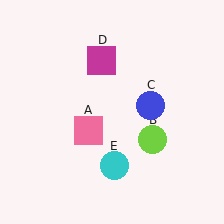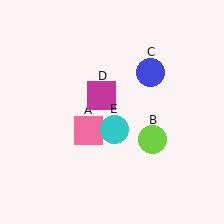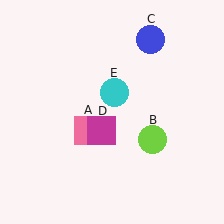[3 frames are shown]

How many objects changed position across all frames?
3 objects changed position: blue circle (object C), magenta square (object D), cyan circle (object E).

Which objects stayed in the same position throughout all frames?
Pink square (object A) and lime circle (object B) remained stationary.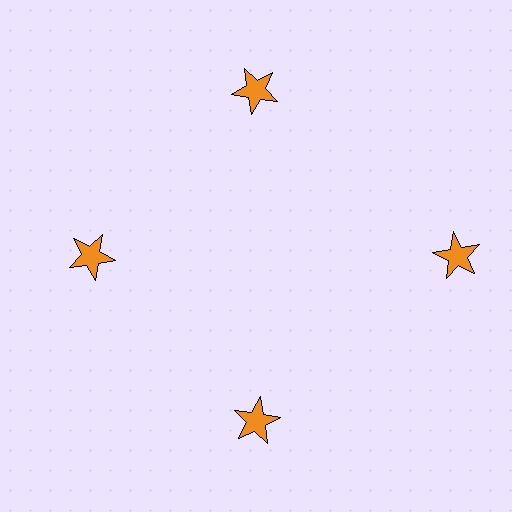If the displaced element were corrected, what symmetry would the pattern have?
It would have 4-fold rotational symmetry — the pattern would map onto itself every 90 degrees.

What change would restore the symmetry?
The symmetry would be restored by moving it inward, back onto the ring so that all 4 stars sit at equal angles and equal distance from the center.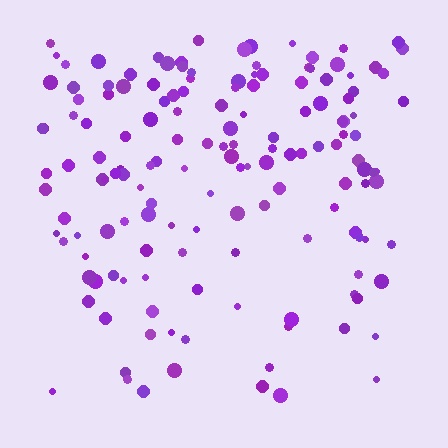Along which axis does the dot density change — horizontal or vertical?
Vertical.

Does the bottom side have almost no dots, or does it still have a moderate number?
Still a moderate number, just noticeably fewer than the top.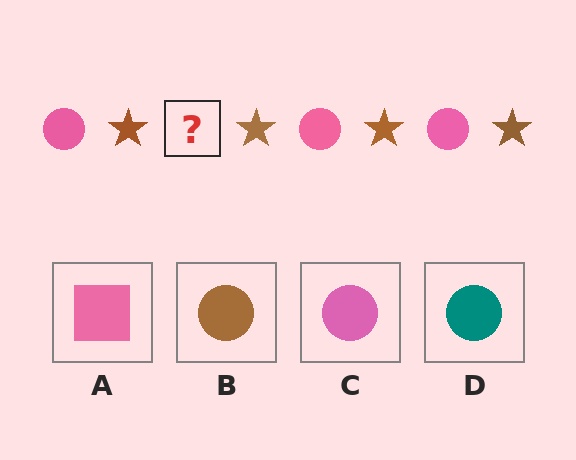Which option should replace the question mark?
Option C.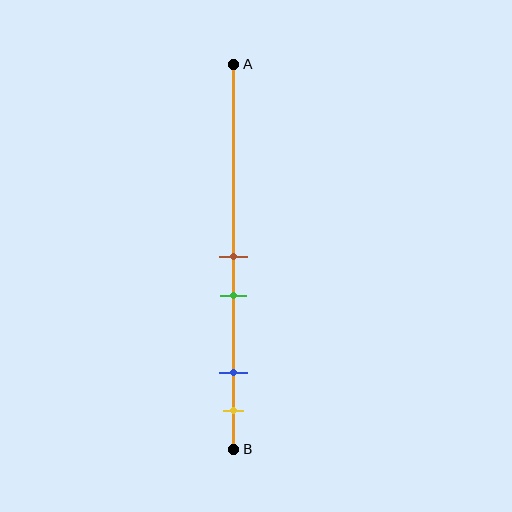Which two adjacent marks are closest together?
The brown and green marks are the closest adjacent pair.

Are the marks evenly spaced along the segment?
No, the marks are not evenly spaced.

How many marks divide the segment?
There are 4 marks dividing the segment.